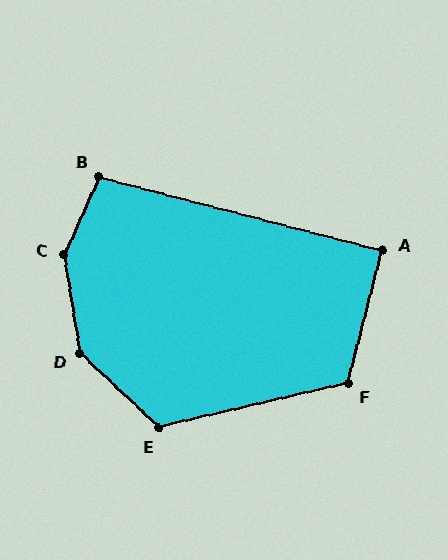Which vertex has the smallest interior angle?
A, at approximately 90 degrees.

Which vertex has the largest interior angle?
C, at approximately 147 degrees.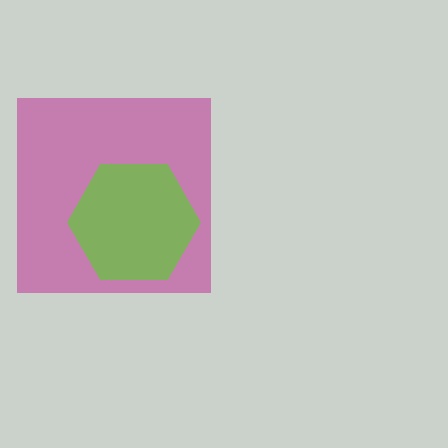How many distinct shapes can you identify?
There are 2 distinct shapes: a magenta square, a lime hexagon.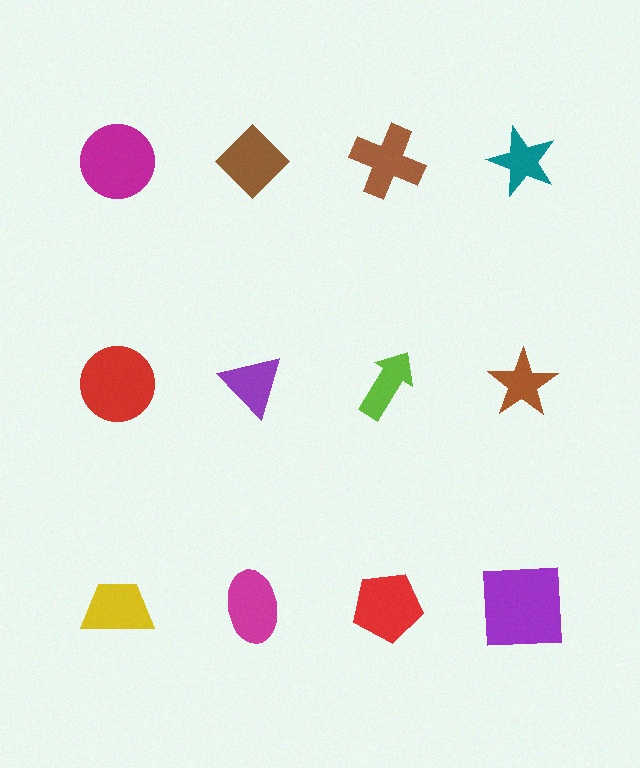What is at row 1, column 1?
A magenta circle.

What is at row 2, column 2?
A purple triangle.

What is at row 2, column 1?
A red circle.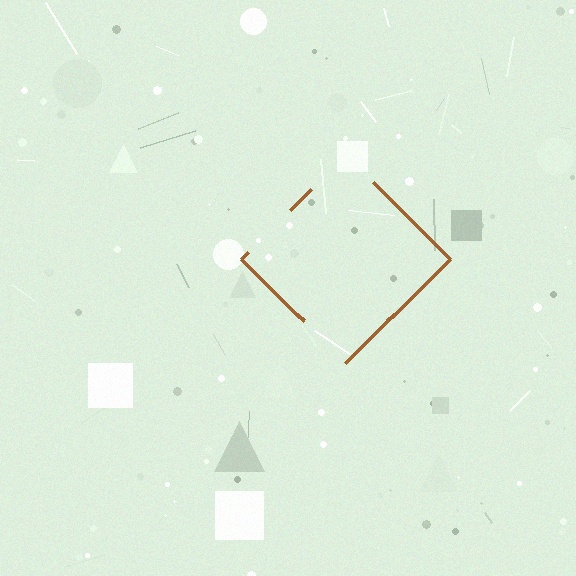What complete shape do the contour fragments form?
The contour fragments form a diamond.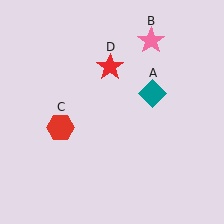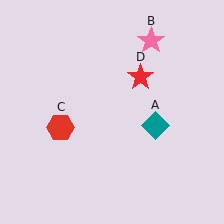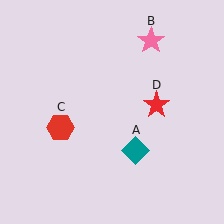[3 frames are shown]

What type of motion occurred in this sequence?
The teal diamond (object A), red star (object D) rotated clockwise around the center of the scene.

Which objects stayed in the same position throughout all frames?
Pink star (object B) and red hexagon (object C) remained stationary.